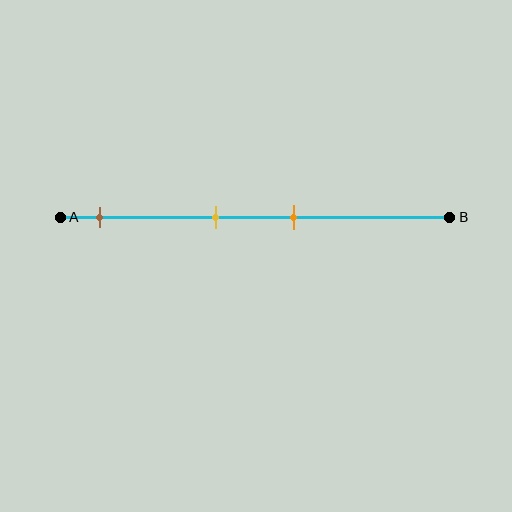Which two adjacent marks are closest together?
The yellow and orange marks are the closest adjacent pair.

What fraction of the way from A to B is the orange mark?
The orange mark is approximately 60% (0.6) of the way from A to B.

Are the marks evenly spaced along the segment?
No, the marks are not evenly spaced.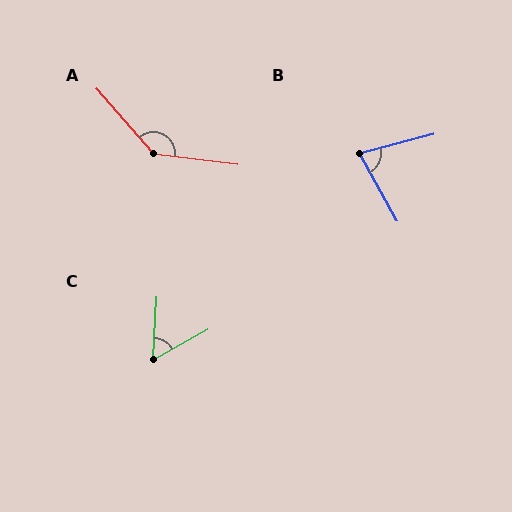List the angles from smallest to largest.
C (58°), B (76°), A (139°).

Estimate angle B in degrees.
Approximately 76 degrees.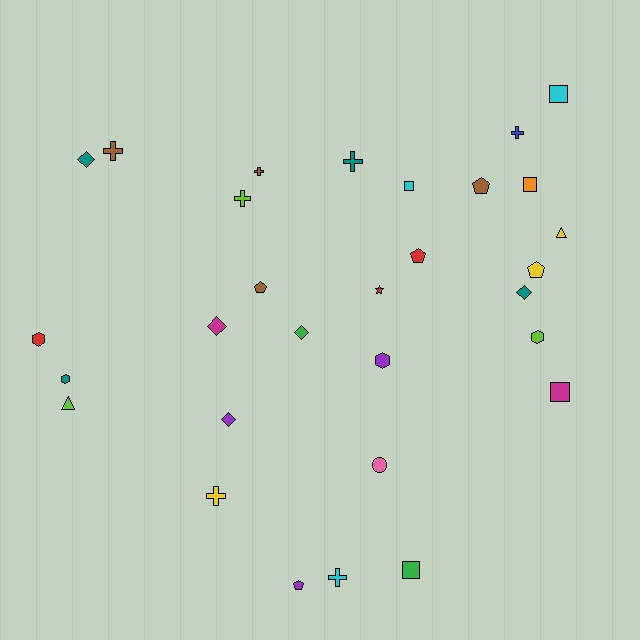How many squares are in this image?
There are 5 squares.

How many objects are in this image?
There are 30 objects.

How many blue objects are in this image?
There is 1 blue object.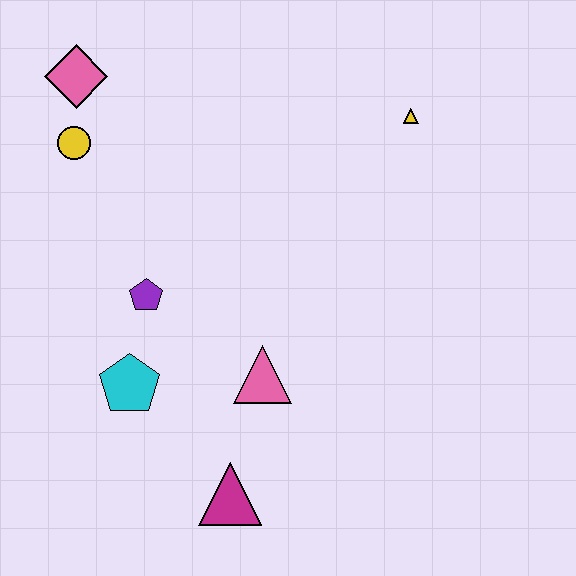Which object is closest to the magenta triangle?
The pink triangle is closest to the magenta triangle.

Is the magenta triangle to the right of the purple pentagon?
Yes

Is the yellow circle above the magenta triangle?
Yes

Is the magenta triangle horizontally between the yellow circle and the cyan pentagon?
No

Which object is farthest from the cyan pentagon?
The yellow triangle is farthest from the cyan pentagon.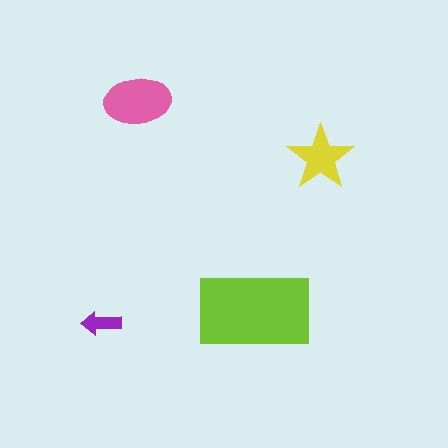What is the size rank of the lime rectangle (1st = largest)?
1st.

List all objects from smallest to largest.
The purple arrow, the yellow star, the pink ellipse, the lime rectangle.